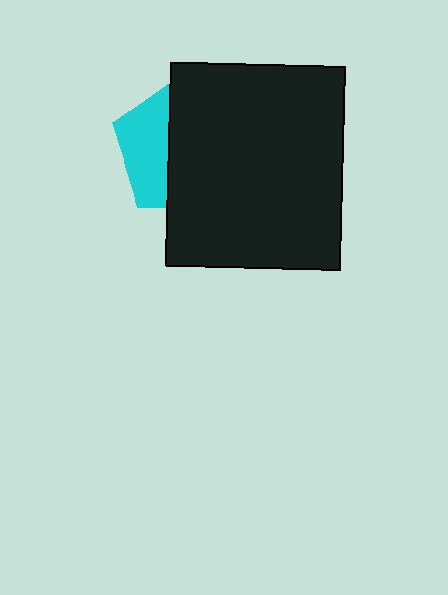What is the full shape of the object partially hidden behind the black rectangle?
The partially hidden object is a cyan pentagon.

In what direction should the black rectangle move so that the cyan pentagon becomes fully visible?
The black rectangle should move right. That is the shortest direction to clear the overlap and leave the cyan pentagon fully visible.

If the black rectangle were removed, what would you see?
You would see the complete cyan pentagon.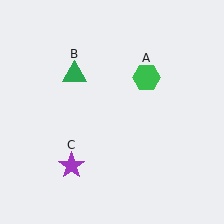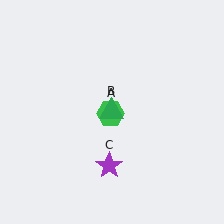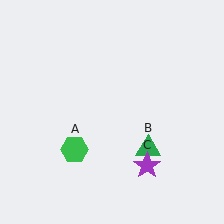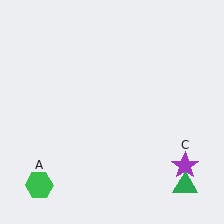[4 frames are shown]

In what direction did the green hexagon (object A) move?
The green hexagon (object A) moved down and to the left.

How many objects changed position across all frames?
3 objects changed position: green hexagon (object A), green triangle (object B), purple star (object C).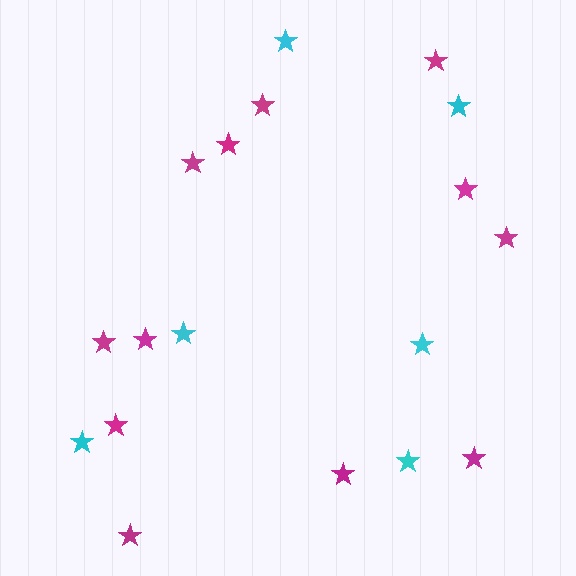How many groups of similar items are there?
There are 2 groups: one group of cyan stars (6) and one group of magenta stars (12).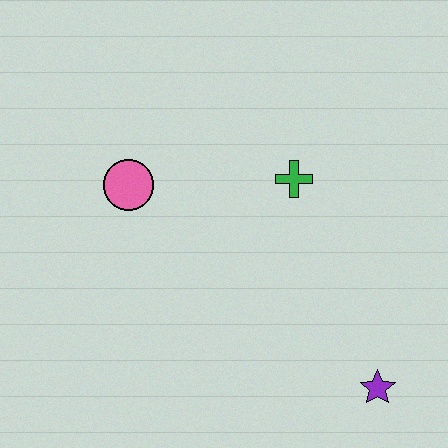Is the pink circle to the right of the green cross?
No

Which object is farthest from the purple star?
The pink circle is farthest from the purple star.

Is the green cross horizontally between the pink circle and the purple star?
Yes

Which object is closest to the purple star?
The green cross is closest to the purple star.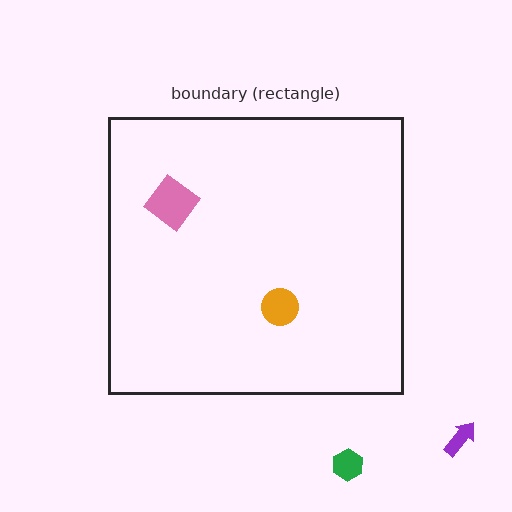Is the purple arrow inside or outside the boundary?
Outside.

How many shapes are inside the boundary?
2 inside, 2 outside.